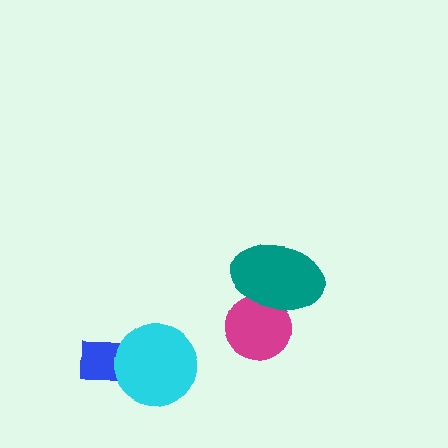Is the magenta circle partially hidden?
Yes, it is partially covered by another shape.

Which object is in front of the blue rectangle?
The cyan circle is in front of the blue rectangle.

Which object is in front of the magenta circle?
The teal ellipse is in front of the magenta circle.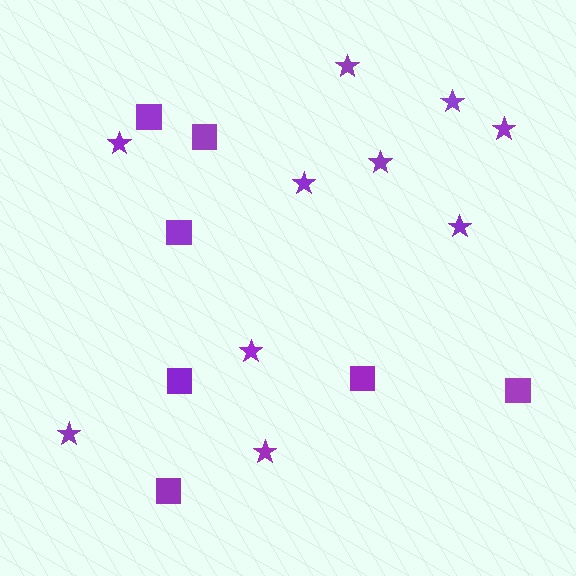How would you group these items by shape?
There are 2 groups: one group of stars (10) and one group of squares (7).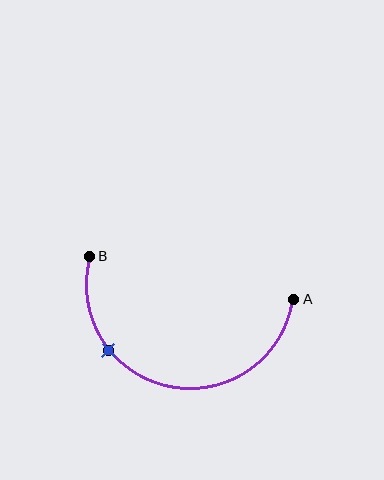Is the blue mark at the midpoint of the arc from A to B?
No. The blue mark lies on the arc but is closer to endpoint B. The arc midpoint would be at the point on the curve equidistant along the arc from both A and B.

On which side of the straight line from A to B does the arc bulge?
The arc bulges below the straight line connecting A and B.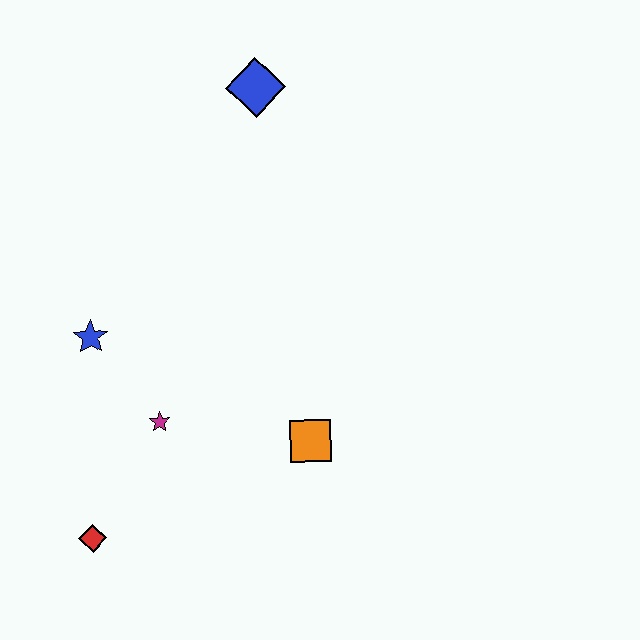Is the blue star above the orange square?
Yes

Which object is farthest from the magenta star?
The blue diamond is farthest from the magenta star.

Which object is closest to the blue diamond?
The blue star is closest to the blue diamond.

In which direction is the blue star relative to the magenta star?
The blue star is above the magenta star.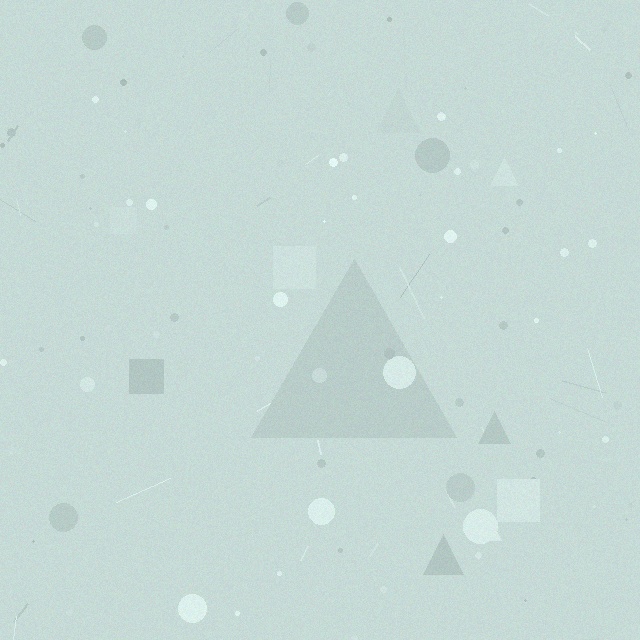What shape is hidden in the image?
A triangle is hidden in the image.